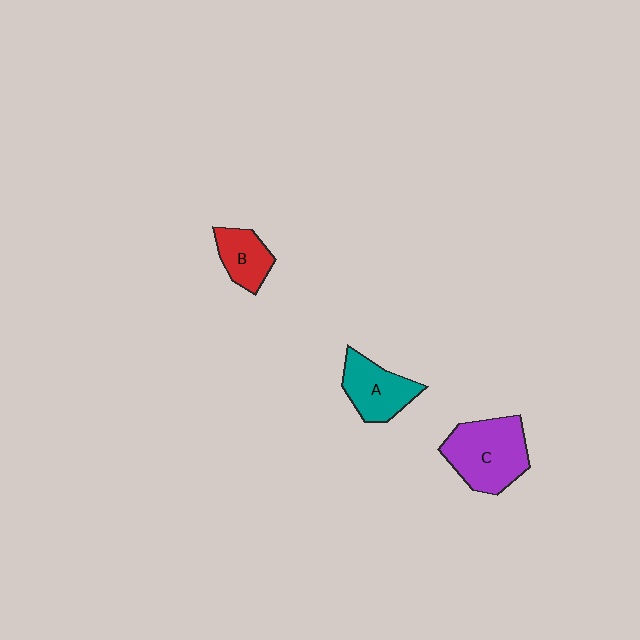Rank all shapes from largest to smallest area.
From largest to smallest: C (purple), A (teal), B (red).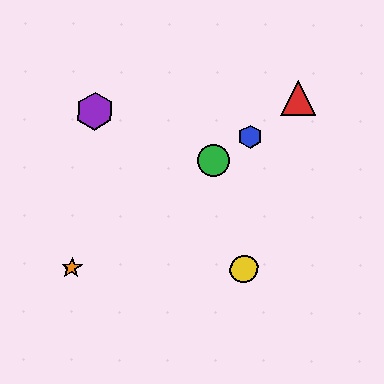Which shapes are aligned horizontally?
The yellow circle, the orange star are aligned horizontally.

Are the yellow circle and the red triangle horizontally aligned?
No, the yellow circle is at y≈269 and the red triangle is at y≈98.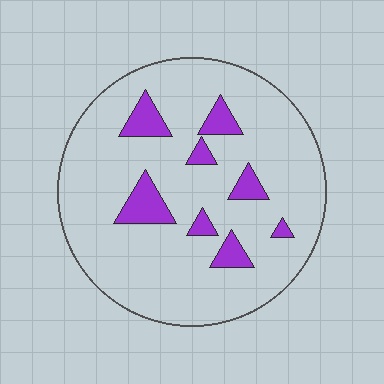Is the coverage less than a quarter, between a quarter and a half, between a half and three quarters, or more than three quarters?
Less than a quarter.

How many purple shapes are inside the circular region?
8.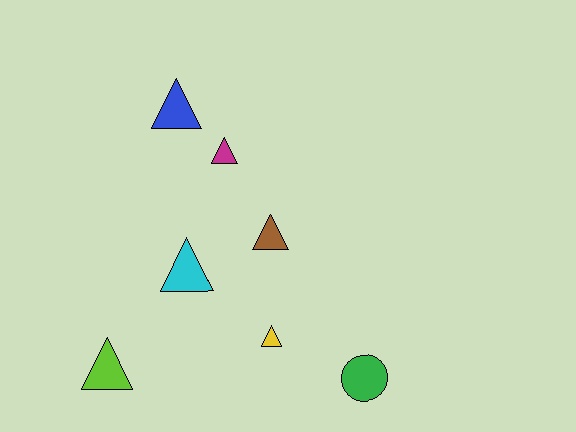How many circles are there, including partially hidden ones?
There is 1 circle.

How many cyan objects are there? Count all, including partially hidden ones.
There is 1 cyan object.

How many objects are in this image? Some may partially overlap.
There are 7 objects.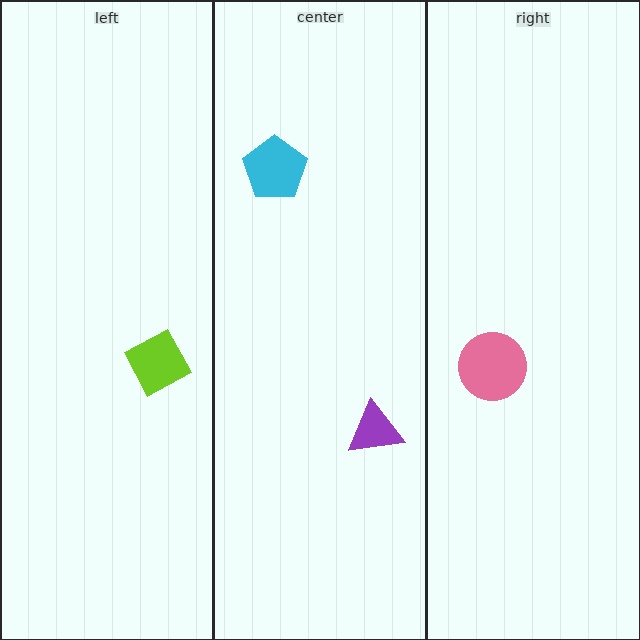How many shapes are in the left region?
1.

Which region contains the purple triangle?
The center region.